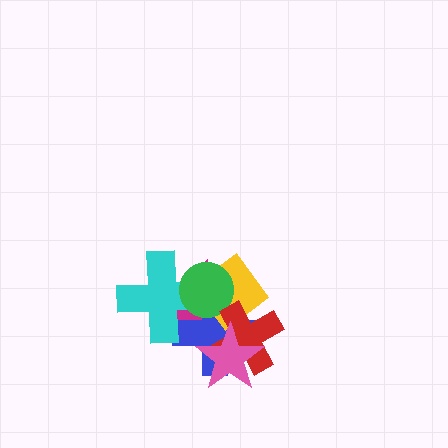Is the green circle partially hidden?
No, no other shape covers it.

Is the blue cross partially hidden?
Yes, it is partially covered by another shape.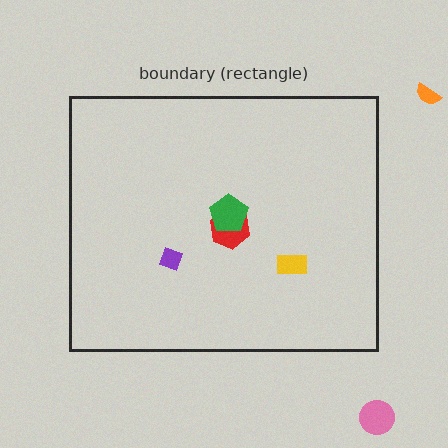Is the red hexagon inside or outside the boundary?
Inside.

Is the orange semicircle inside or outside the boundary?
Outside.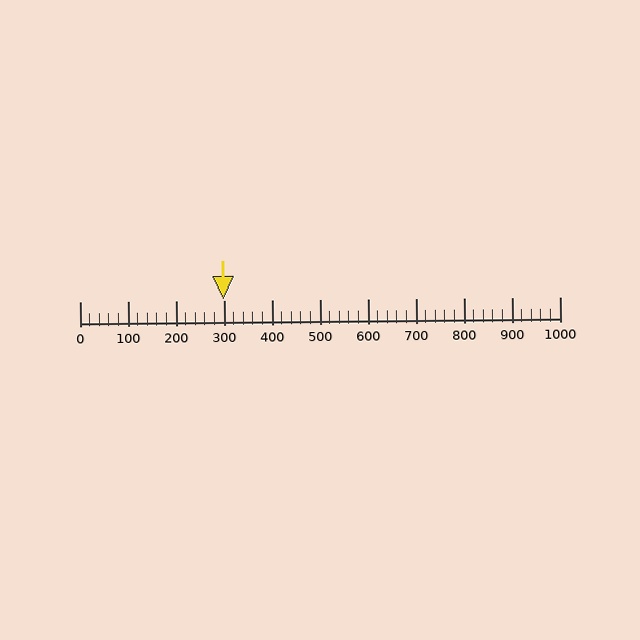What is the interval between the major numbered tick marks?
The major tick marks are spaced 100 units apart.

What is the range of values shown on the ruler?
The ruler shows values from 0 to 1000.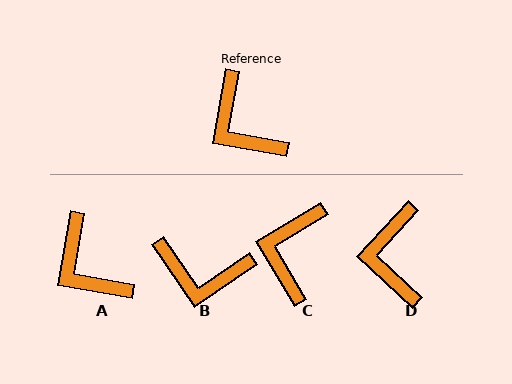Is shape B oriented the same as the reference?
No, it is off by about 44 degrees.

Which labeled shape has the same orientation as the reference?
A.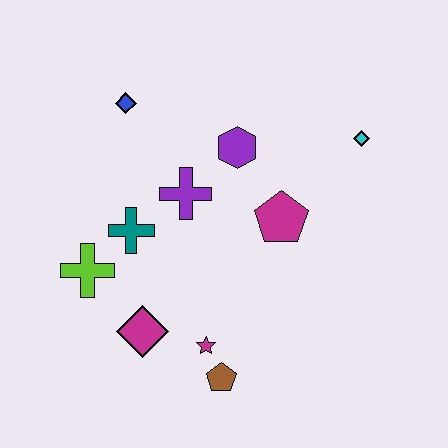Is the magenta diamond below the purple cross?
Yes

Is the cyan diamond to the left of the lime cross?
No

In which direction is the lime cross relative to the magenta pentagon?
The lime cross is to the left of the magenta pentagon.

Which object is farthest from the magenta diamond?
The cyan diamond is farthest from the magenta diamond.